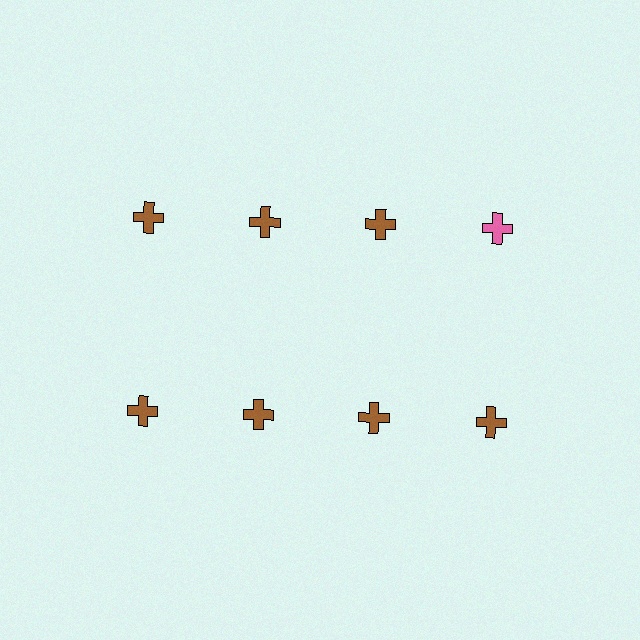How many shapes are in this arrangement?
There are 8 shapes arranged in a grid pattern.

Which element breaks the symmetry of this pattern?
The pink cross in the top row, second from right column breaks the symmetry. All other shapes are brown crosses.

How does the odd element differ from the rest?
It has a different color: pink instead of brown.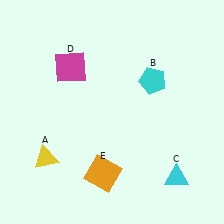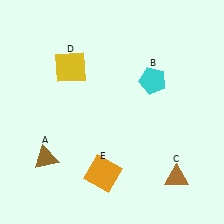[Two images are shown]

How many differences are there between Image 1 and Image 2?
There are 3 differences between the two images.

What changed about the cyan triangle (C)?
In Image 1, C is cyan. In Image 2, it changed to brown.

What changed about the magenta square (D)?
In Image 1, D is magenta. In Image 2, it changed to yellow.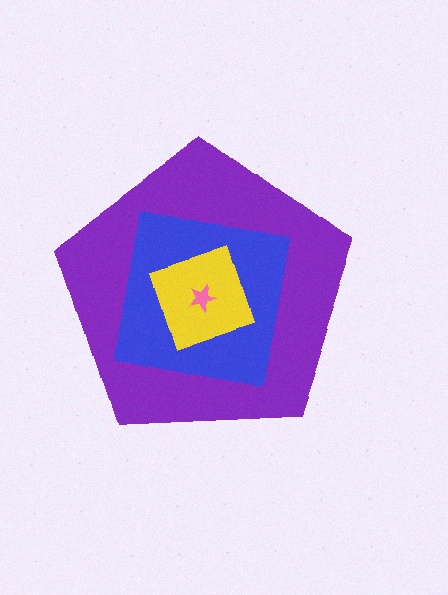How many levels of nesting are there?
4.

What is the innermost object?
The pink star.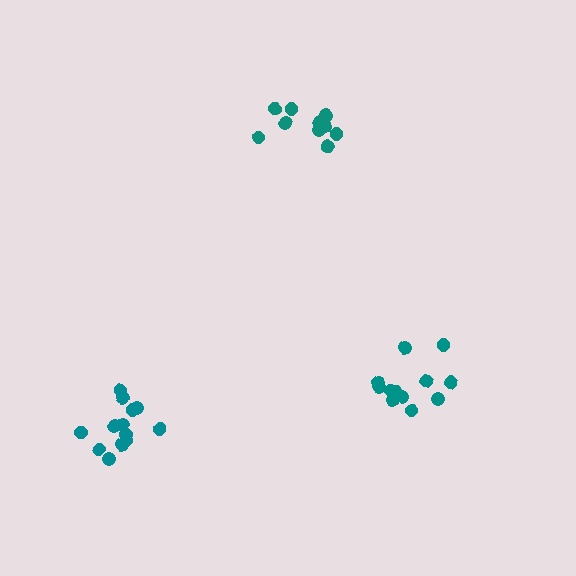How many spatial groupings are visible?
There are 3 spatial groupings.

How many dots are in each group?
Group 1: 10 dots, Group 2: 13 dots, Group 3: 12 dots (35 total).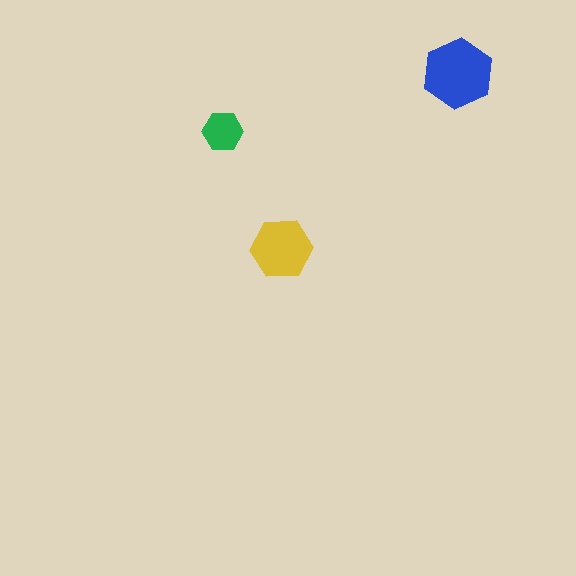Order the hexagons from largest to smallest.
the blue one, the yellow one, the green one.